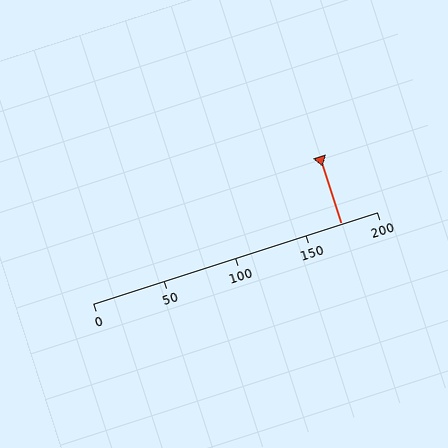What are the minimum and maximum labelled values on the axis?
The axis runs from 0 to 200.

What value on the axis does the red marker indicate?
The marker indicates approximately 175.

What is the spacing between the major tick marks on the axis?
The major ticks are spaced 50 apart.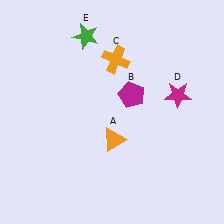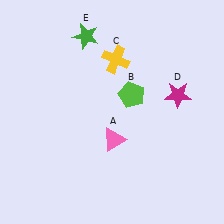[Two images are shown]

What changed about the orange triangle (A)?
In Image 1, A is orange. In Image 2, it changed to pink.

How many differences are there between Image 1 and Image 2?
There are 3 differences between the two images.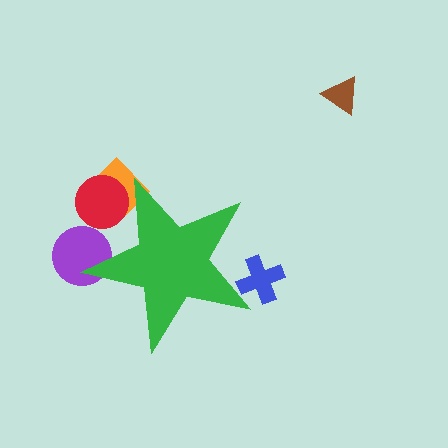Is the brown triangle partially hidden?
No, the brown triangle is fully visible.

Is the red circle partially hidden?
Yes, the red circle is partially hidden behind the green star.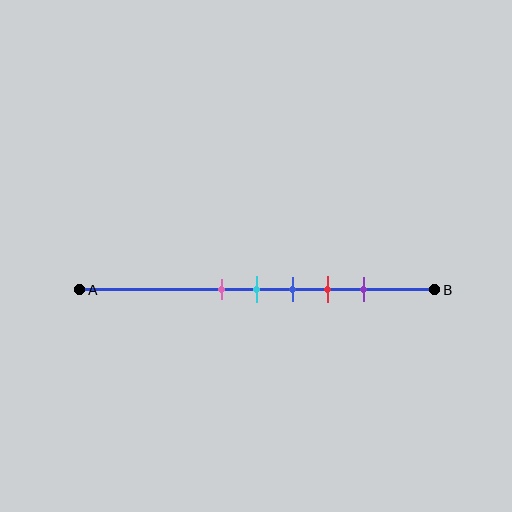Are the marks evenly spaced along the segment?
Yes, the marks are approximately evenly spaced.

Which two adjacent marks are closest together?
The pink and cyan marks are the closest adjacent pair.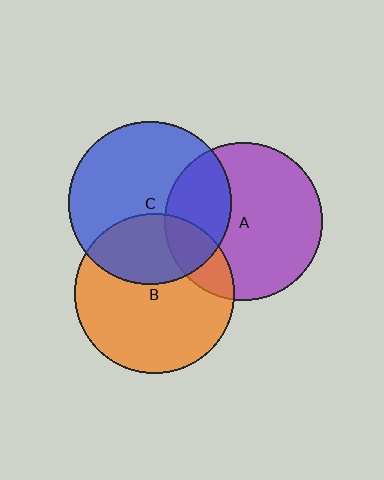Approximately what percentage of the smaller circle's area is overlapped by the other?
Approximately 15%.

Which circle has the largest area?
Circle C (blue).